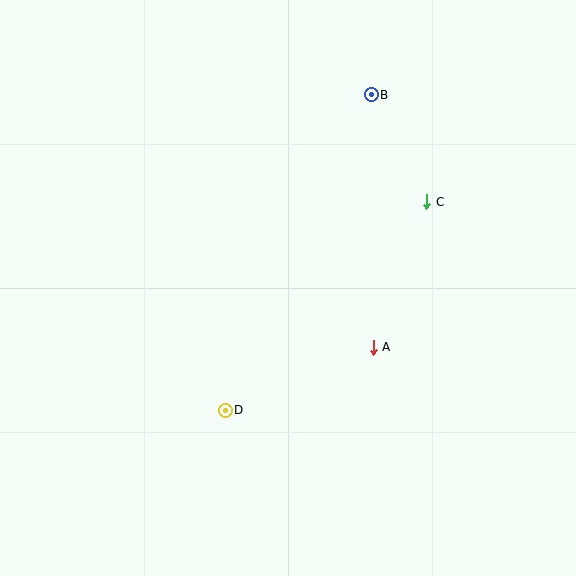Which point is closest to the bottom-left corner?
Point D is closest to the bottom-left corner.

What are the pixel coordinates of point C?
Point C is at (427, 202).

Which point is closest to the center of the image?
Point A at (373, 347) is closest to the center.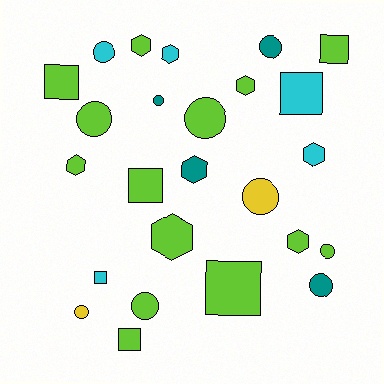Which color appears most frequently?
Lime, with 14 objects.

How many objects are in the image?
There are 25 objects.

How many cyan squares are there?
There are 2 cyan squares.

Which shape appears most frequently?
Circle, with 10 objects.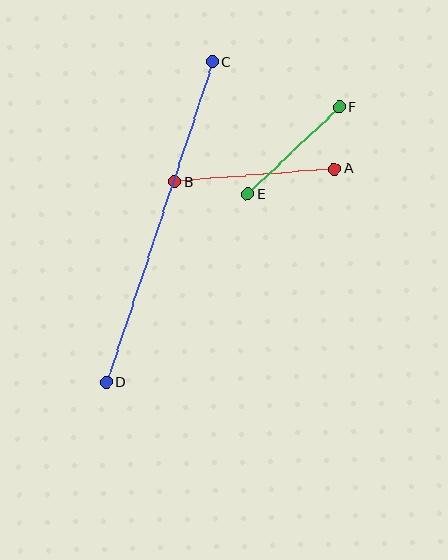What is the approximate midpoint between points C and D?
The midpoint is at approximately (160, 222) pixels.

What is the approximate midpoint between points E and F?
The midpoint is at approximately (294, 151) pixels.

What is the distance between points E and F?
The distance is approximately 126 pixels.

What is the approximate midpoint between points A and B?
The midpoint is at approximately (255, 175) pixels.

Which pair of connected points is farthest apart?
Points C and D are farthest apart.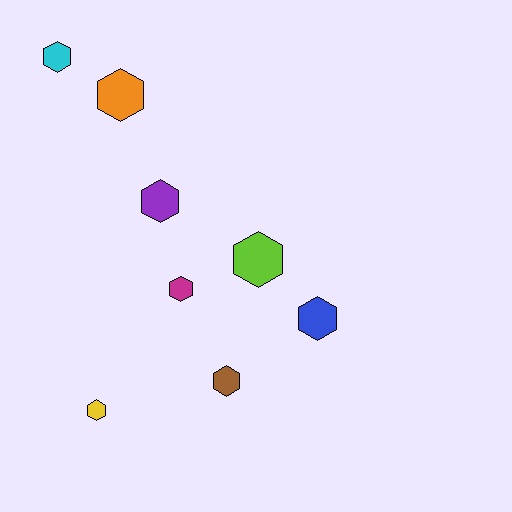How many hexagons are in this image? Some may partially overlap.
There are 8 hexagons.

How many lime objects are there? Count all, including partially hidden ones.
There is 1 lime object.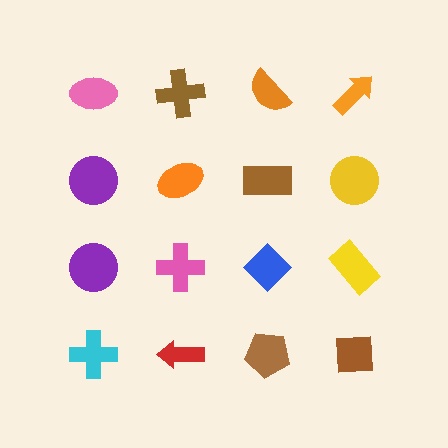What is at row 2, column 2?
An orange ellipse.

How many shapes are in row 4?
4 shapes.